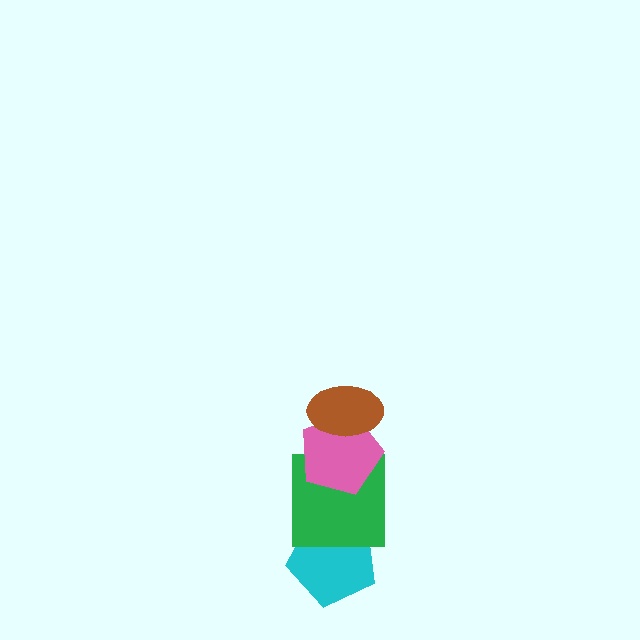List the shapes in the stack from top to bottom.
From top to bottom: the brown ellipse, the pink pentagon, the green square, the cyan pentagon.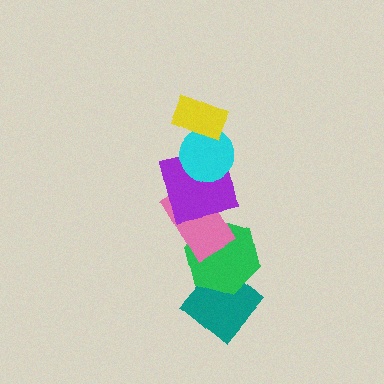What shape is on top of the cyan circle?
The yellow rectangle is on top of the cyan circle.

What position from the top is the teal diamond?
The teal diamond is 6th from the top.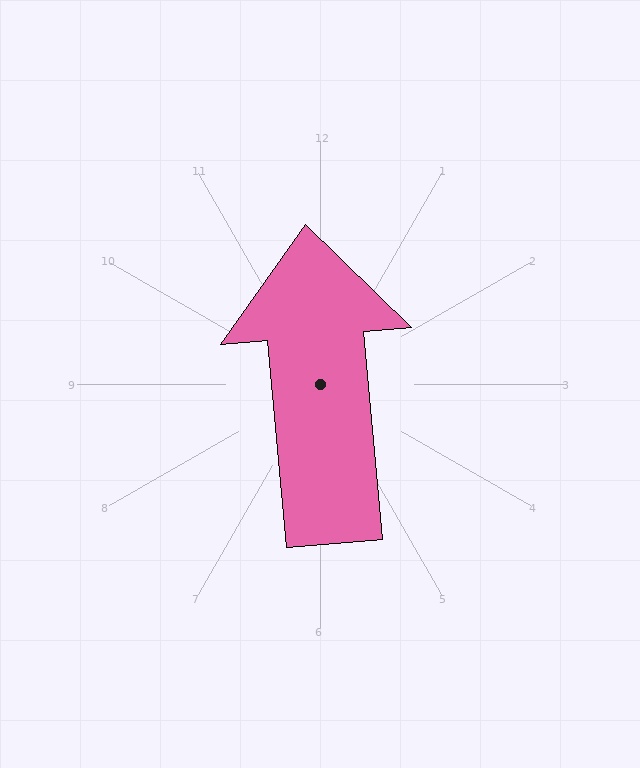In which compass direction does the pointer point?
North.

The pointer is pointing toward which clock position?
Roughly 12 o'clock.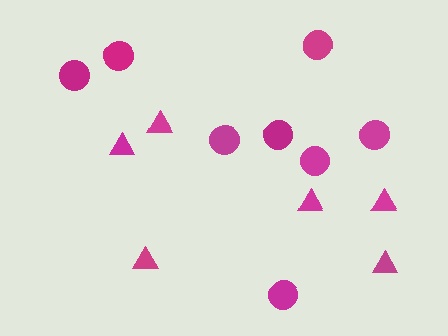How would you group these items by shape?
There are 2 groups: one group of triangles (6) and one group of circles (8).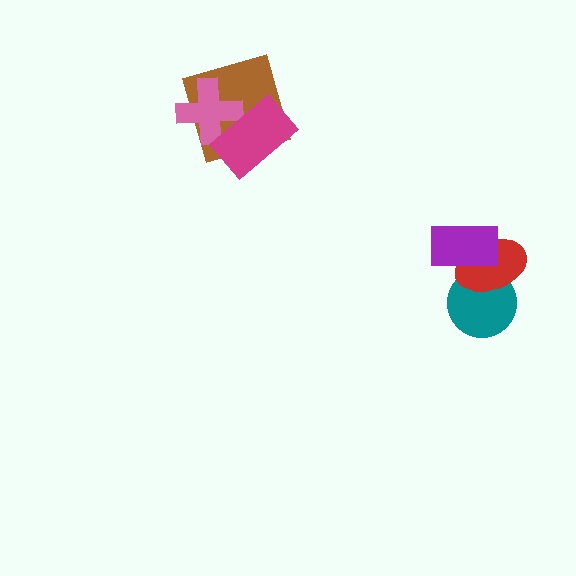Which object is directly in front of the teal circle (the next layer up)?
The red ellipse is directly in front of the teal circle.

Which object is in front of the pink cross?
The magenta rectangle is in front of the pink cross.